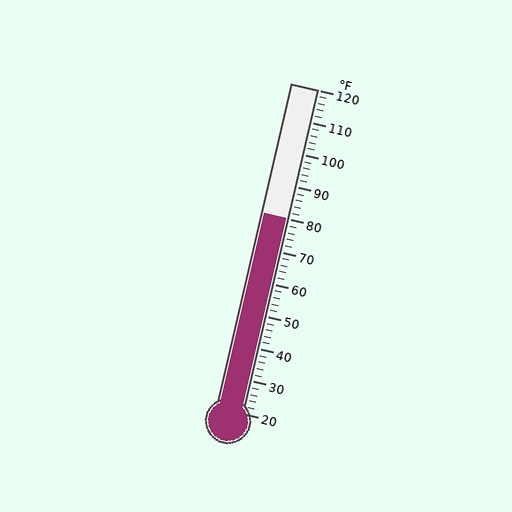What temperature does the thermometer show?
The thermometer shows approximately 80°F.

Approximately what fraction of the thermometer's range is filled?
The thermometer is filled to approximately 60% of its range.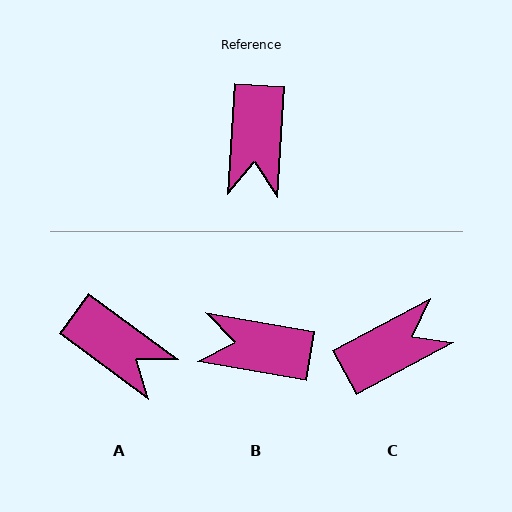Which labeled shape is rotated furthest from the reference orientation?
C, about 122 degrees away.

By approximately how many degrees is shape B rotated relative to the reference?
Approximately 96 degrees clockwise.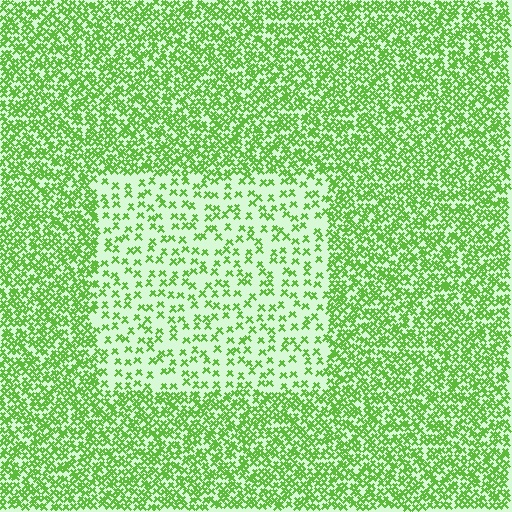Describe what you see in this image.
The image contains small lime elements arranged at two different densities. A rectangle-shaped region is visible where the elements are less densely packed than the surrounding area.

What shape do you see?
I see a rectangle.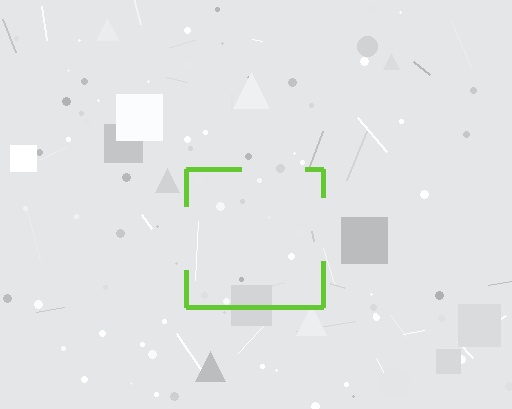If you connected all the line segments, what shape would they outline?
They would outline a square.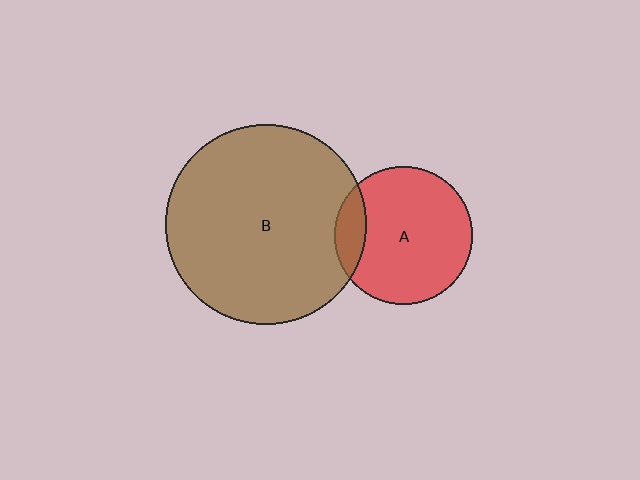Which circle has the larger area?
Circle B (brown).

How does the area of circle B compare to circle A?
Approximately 2.1 times.